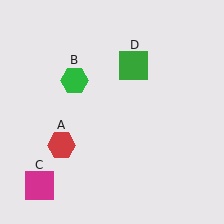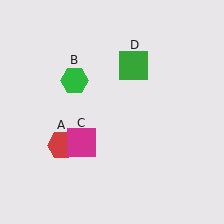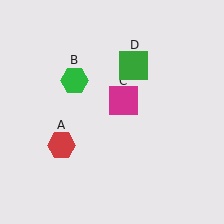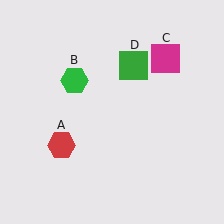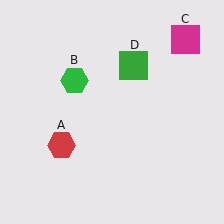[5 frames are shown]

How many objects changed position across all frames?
1 object changed position: magenta square (object C).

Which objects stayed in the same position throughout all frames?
Red hexagon (object A) and green hexagon (object B) and green square (object D) remained stationary.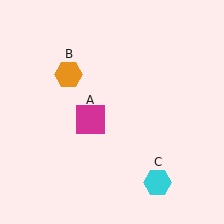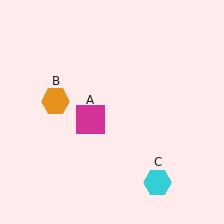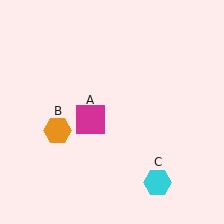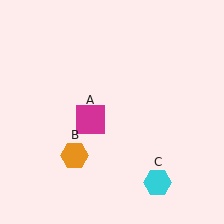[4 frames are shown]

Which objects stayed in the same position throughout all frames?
Magenta square (object A) and cyan hexagon (object C) remained stationary.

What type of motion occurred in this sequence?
The orange hexagon (object B) rotated counterclockwise around the center of the scene.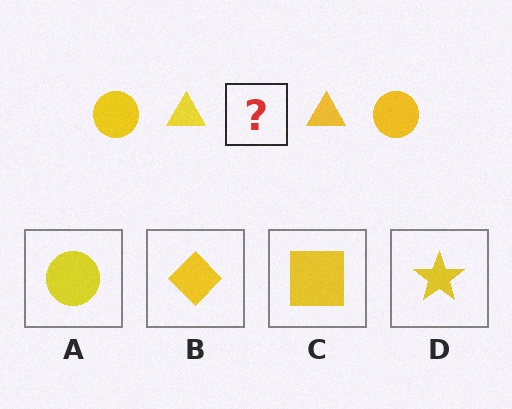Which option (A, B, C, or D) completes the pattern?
A.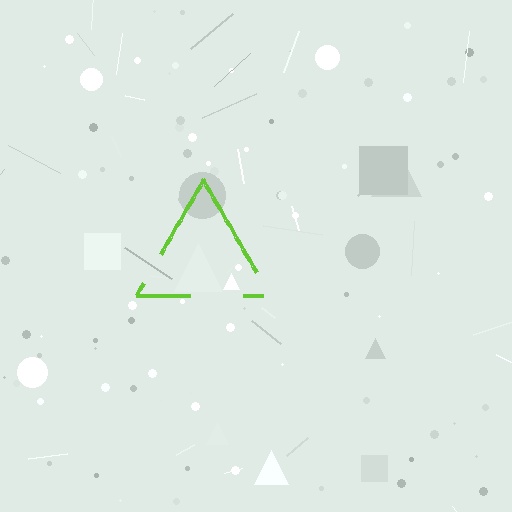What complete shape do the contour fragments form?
The contour fragments form a triangle.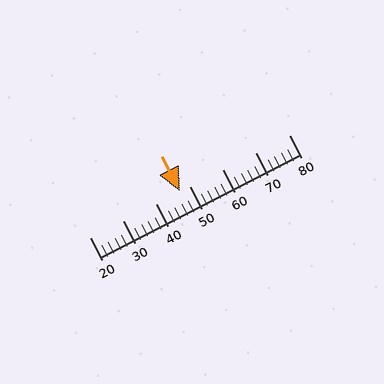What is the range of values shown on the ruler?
The ruler shows values from 20 to 80.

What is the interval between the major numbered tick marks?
The major tick marks are spaced 10 units apart.